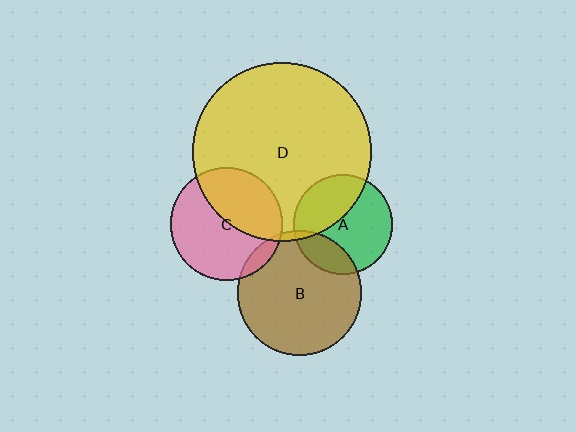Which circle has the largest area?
Circle D (yellow).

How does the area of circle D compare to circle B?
Approximately 2.1 times.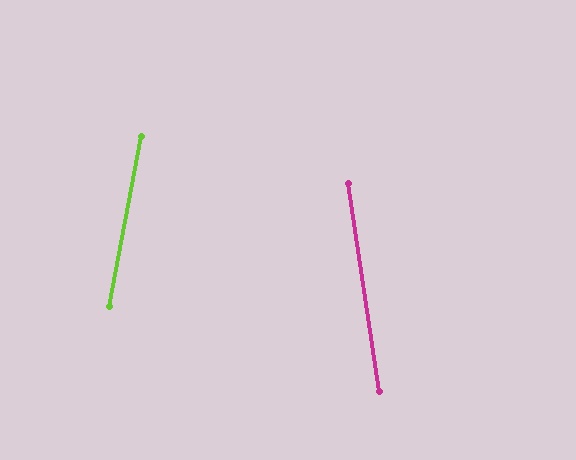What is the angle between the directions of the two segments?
Approximately 19 degrees.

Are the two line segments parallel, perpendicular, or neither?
Neither parallel nor perpendicular — they differ by about 19°.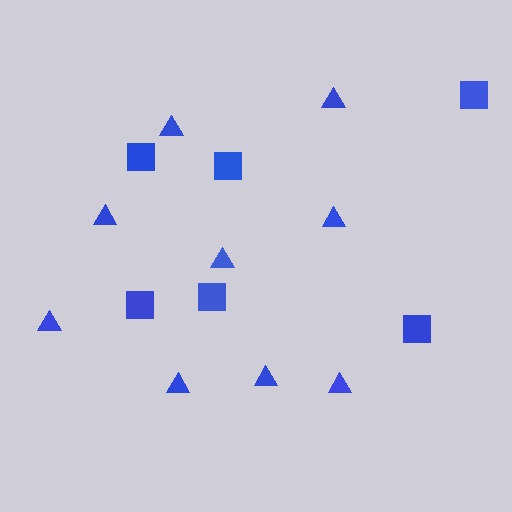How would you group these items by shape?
There are 2 groups: one group of triangles (9) and one group of squares (6).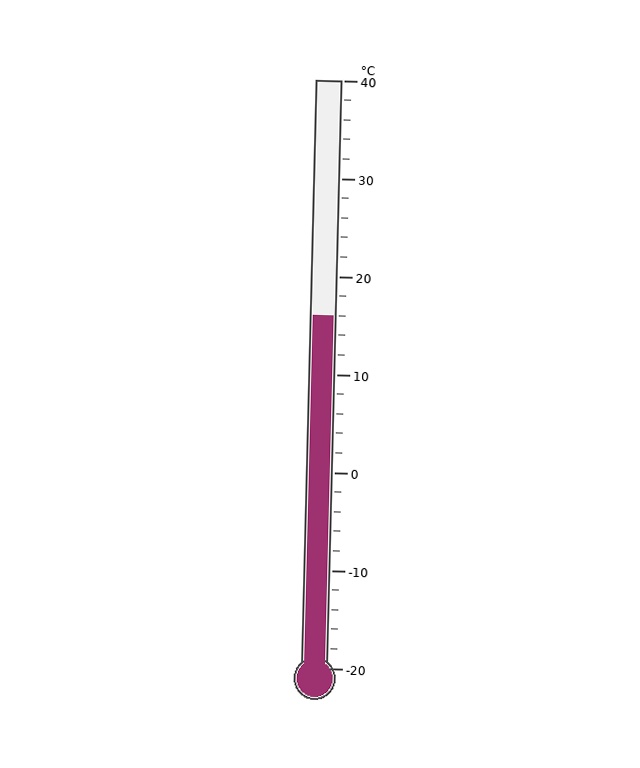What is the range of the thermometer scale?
The thermometer scale ranges from -20°C to 40°C.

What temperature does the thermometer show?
The thermometer shows approximately 16°C.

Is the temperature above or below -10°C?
The temperature is above -10°C.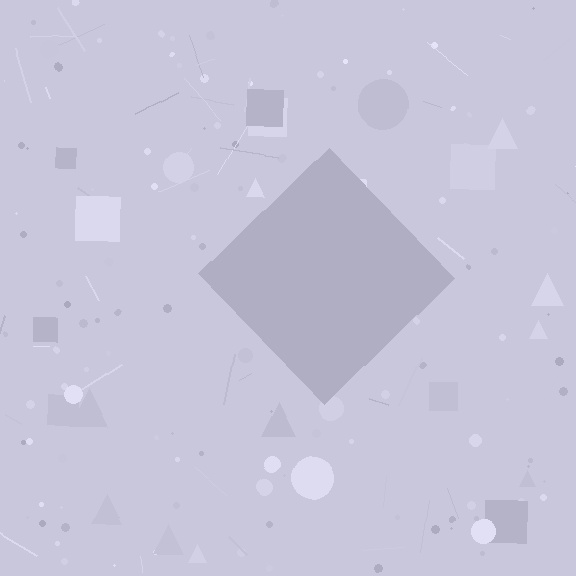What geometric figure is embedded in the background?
A diamond is embedded in the background.